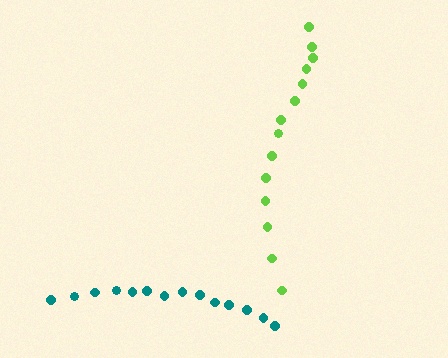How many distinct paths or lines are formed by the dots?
There are 2 distinct paths.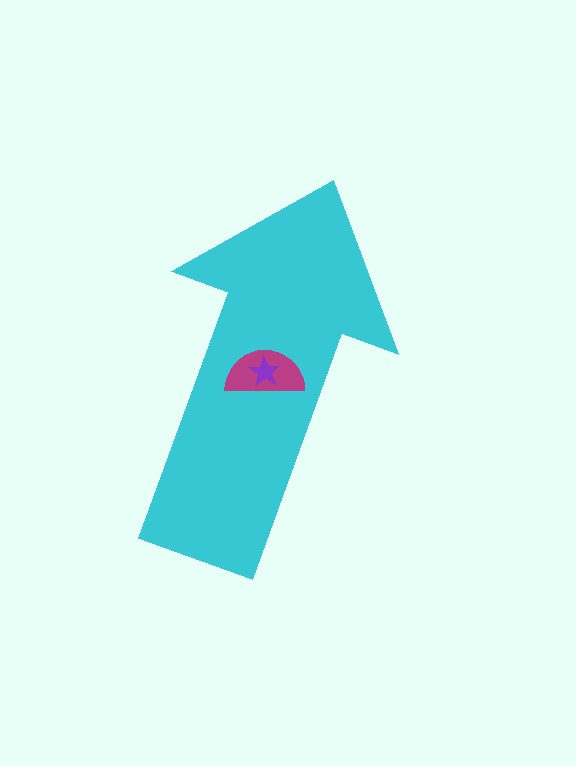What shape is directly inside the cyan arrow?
The magenta semicircle.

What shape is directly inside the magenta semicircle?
The purple star.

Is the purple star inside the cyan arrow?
Yes.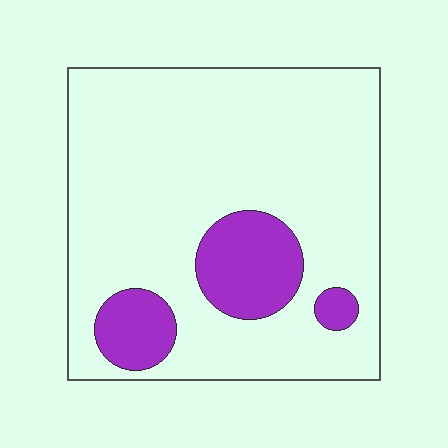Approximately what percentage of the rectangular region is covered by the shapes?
Approximately 15%.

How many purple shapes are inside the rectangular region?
3.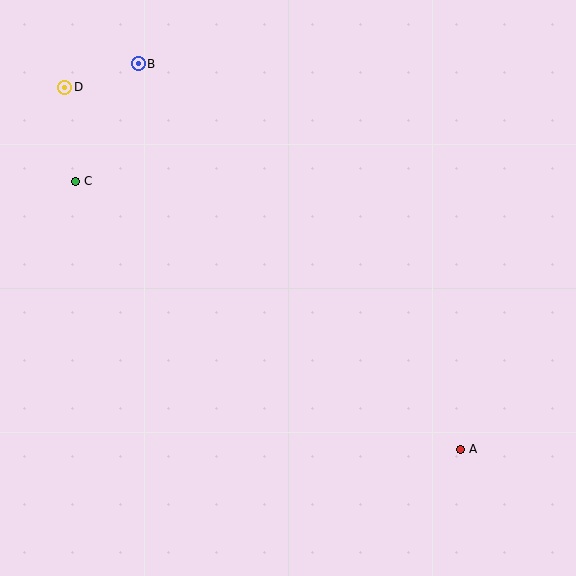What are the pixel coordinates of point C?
Point C is at (75, 181).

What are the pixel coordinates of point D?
Point D is at (65, 87).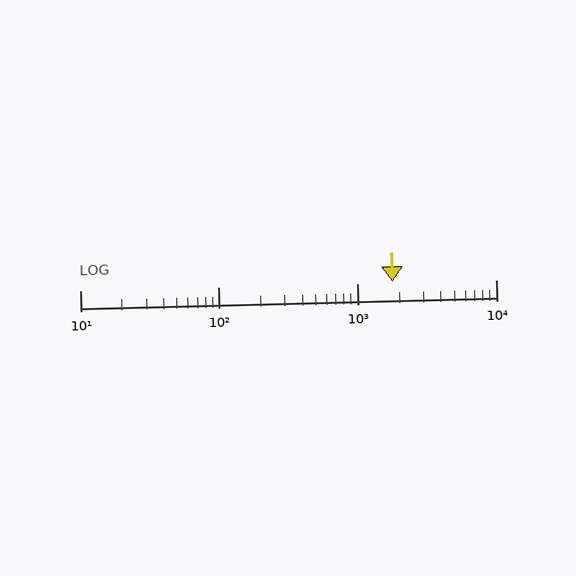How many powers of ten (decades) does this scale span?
The scale spans 3 decades, from 10 to 10000.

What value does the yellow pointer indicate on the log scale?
The pointer indicates approximately 1800.